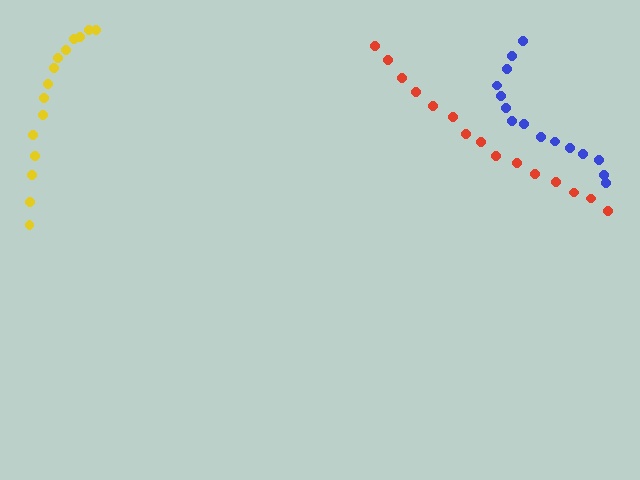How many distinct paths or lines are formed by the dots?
There are 3 distinct paths.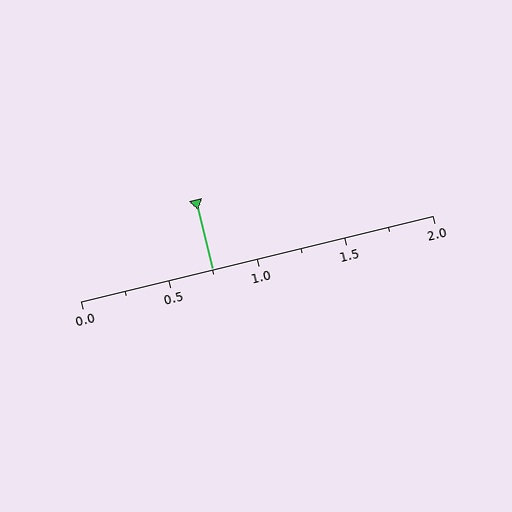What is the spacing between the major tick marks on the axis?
The major ticks are spaced 0.5 apart.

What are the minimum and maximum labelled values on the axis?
The axis runs from 0.0 to 2.0.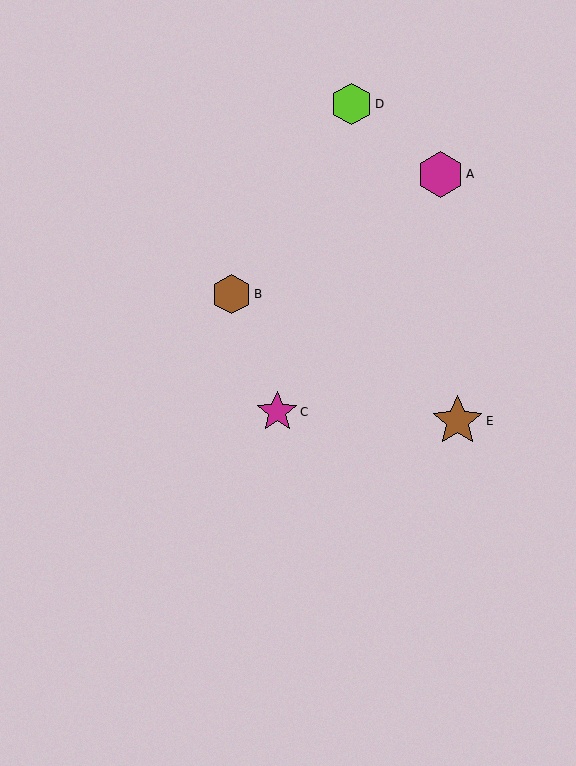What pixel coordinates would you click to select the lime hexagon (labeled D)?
Click at (351, 104) to select the lime hexagon D.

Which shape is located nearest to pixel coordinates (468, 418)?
The brown star (labeled E) at (457, 421) is nearest to that location.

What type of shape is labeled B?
Shape B is a brown hexagon.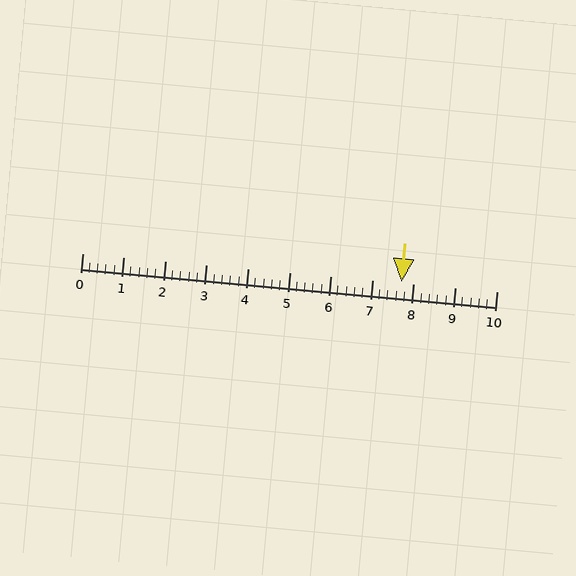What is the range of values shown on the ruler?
The ruler shows values from 0 to 10.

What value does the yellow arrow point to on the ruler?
The yellow arrow points to approximately 7.7.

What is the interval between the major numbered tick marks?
The major tick marks are spaced 1 units apart.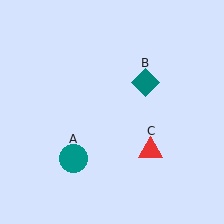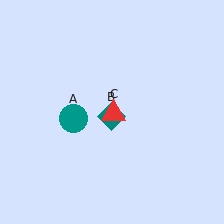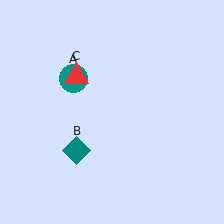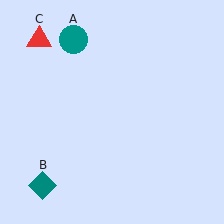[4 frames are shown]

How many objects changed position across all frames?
3 objects changed position: teal circle (object A), teal diamond (object B), red triangle (object C).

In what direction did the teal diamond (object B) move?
The teal diamond (object B) moved down and to the left.